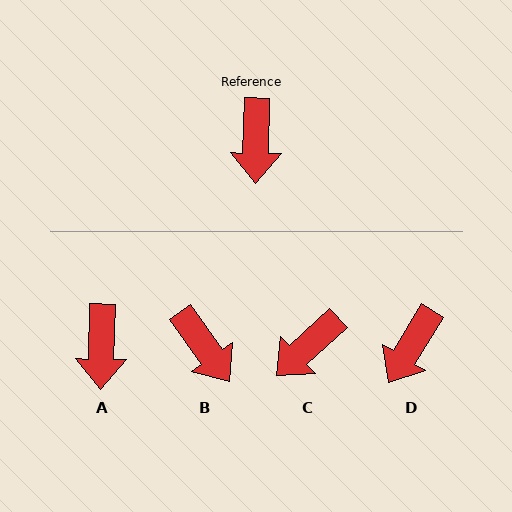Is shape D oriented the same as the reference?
No, it is off by about 30 degrees.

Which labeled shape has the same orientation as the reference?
A.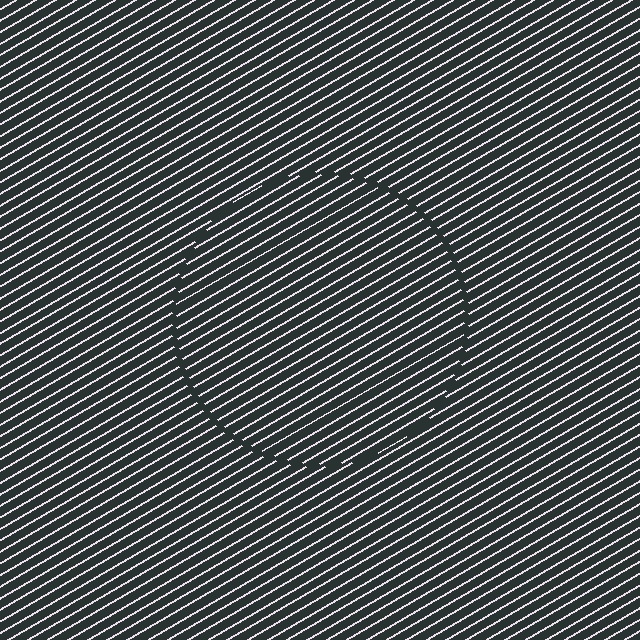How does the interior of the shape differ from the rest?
The interior of the shape contains the same grating, shifted by half a period — the contour is defined by the phase discontinuity where line-ends from the inner and outer gratings abut.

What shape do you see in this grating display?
An illusory circle. The interior of the shape contains the same grating, shifted by half a period — the contour is defined by the phase discontinuity where line-ends from the inner and outer gratings abut.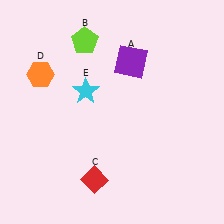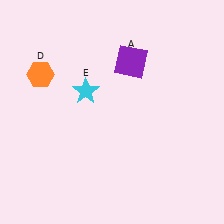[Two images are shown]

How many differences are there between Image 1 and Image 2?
There are 2 differences between the two images.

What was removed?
The lime pentagon (B), the red diamond (C) were removed in Image 2.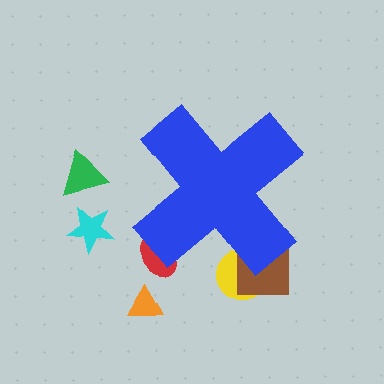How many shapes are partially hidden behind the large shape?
3 shapes are partially hidden.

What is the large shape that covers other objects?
A blue cross.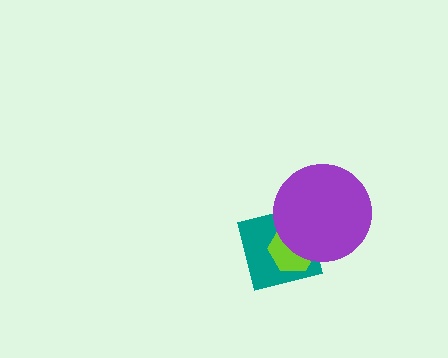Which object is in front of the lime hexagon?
The purple circle is in front of the lime hexagon.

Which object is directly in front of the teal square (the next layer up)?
The lime hexagon is directly in front of the teal square.